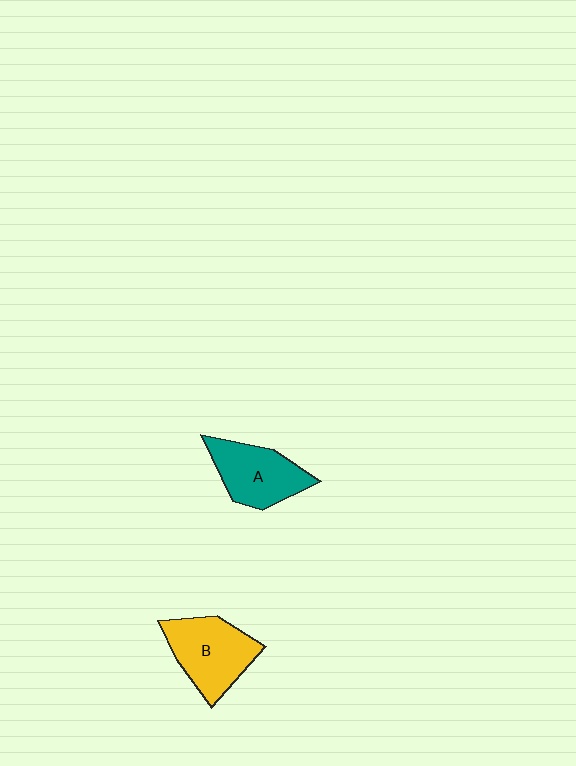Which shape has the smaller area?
Shape A (teal).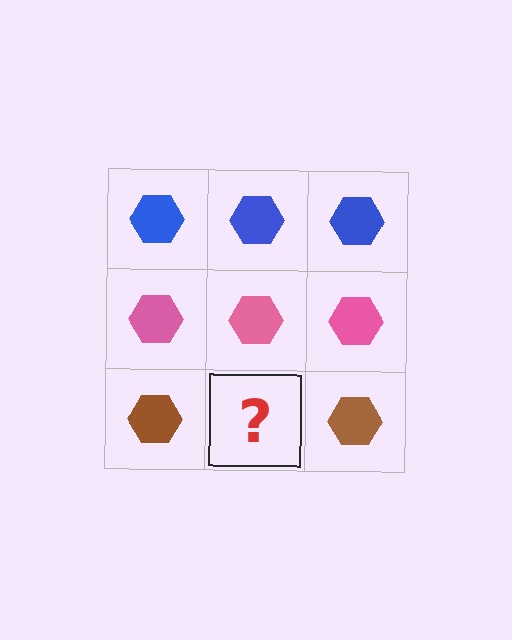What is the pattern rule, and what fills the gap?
The rule is that each row has a consistent color. The gap should be filled with a brown hexagon.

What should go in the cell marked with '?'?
The missing cell should contain a brown hexagon.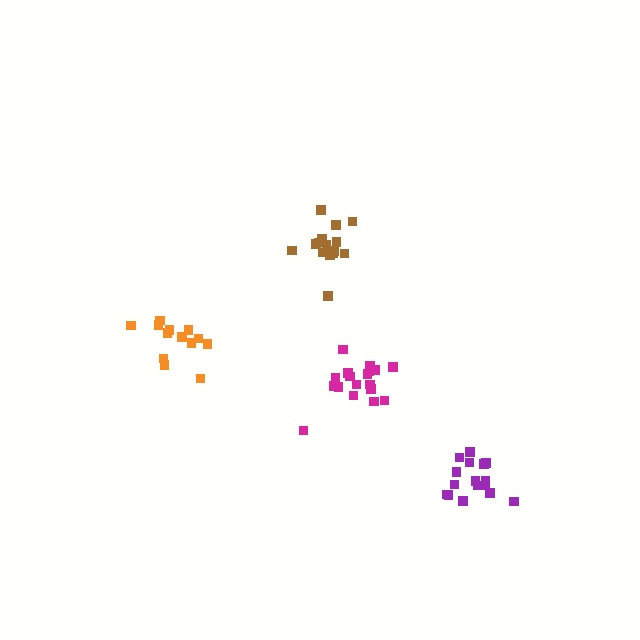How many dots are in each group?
Group 1: 16 dots, Group 2: 13 dots, Group 3: 15 dots, Group 4: 19 dots (63 total).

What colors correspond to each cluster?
The clusters are colored: purple, orange, brown, magenta.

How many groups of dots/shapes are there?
There are 4 groups.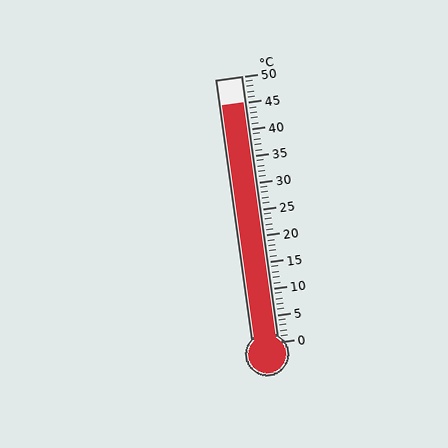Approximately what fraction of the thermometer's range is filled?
The thermometer is filled to approximately 90% of its range.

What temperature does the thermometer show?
The thermometer shows approximately 45°C.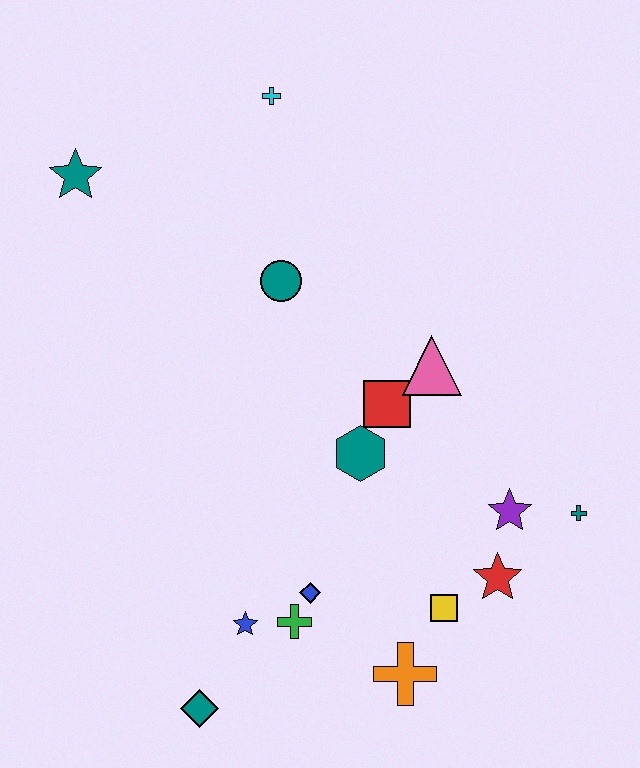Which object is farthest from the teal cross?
The teal star is farthest from the teal cross.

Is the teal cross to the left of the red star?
No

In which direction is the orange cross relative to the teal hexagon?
The orange cross is below the teal hexagon.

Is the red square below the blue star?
No